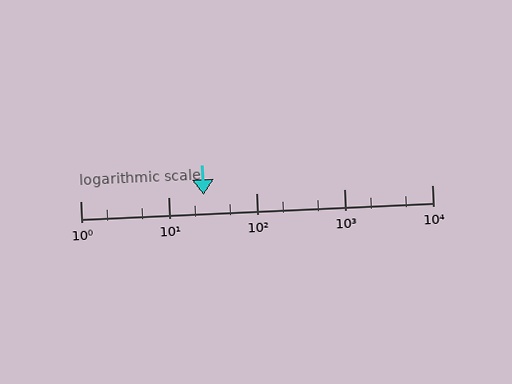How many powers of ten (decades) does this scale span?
The scale spans 4 decades, from 1 to 10000.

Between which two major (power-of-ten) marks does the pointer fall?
The pointer is between 10 and 100.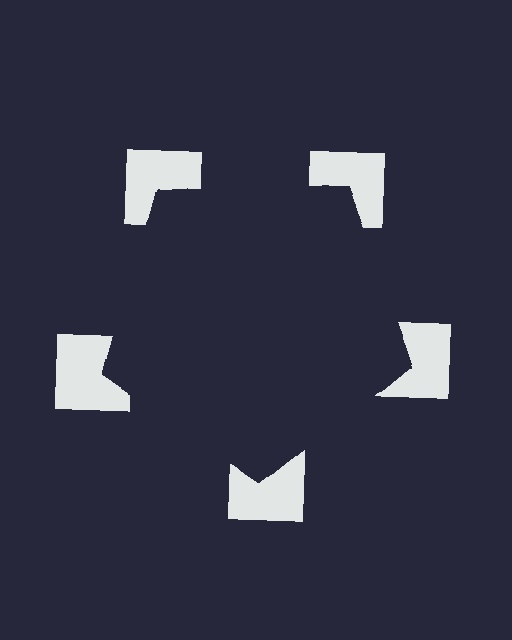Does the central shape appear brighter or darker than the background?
It typically appears slightly darker than the background, even though no actual brightness change is drawn.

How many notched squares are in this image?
There are 5 — one at each vertex of the illusory pentagon.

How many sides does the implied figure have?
5 sides.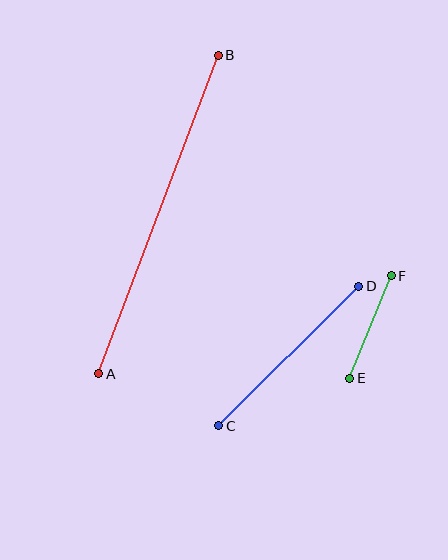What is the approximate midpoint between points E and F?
The midpoint is at approximately (371, 327) pixels.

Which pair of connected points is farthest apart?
Points A and B are farthest apart.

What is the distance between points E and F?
The distance is approximately 110 pixels.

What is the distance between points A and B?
The distance is approximately 340 pixels.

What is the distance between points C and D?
The distance is approximately 198 pixels.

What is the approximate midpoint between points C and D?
The midpoint is at approximately (289, 356) pixels.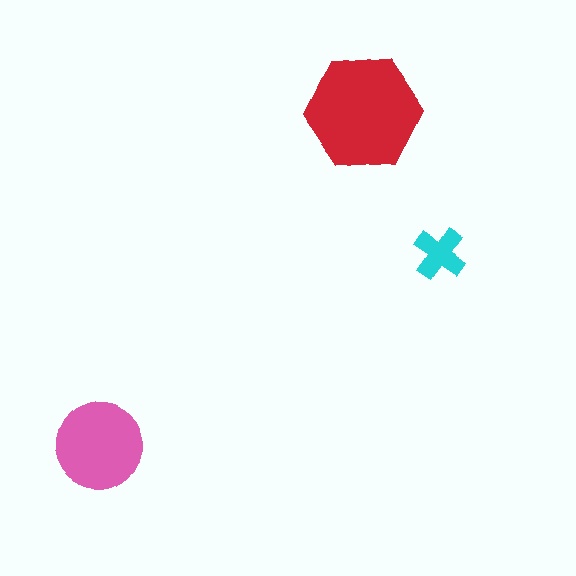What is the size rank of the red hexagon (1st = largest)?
1st.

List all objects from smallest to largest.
The cyan cross, the pink circle, the red hexagon.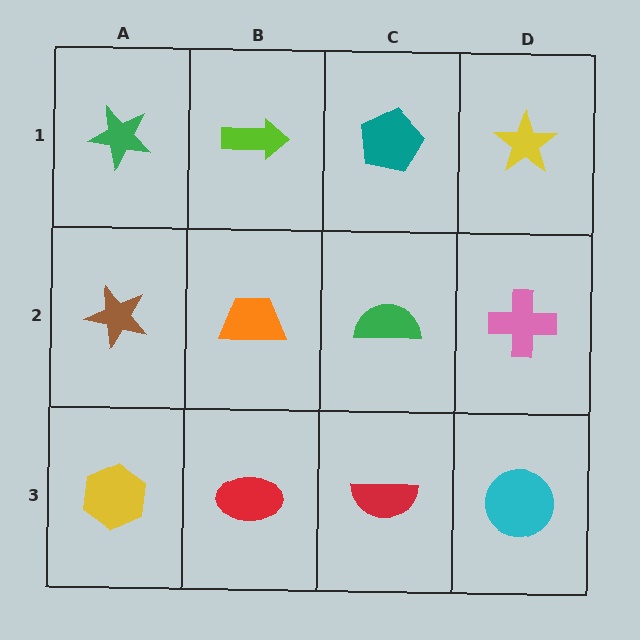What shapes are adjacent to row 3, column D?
A pink cross (row 2, column D), a red semicircle (row 3, column C).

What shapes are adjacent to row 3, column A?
A brown star (row 2, column A), a red ellipse (row 3, column B).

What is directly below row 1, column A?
A brown star.